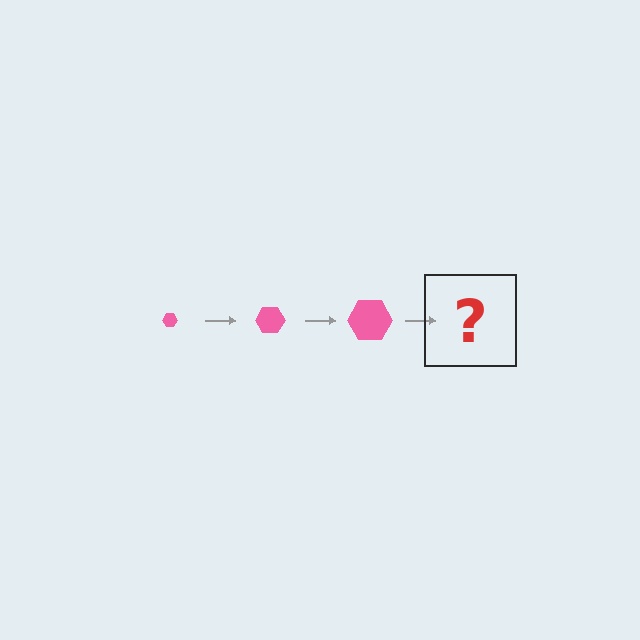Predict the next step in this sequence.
The next step is a pink hexagon, larger than the previous one.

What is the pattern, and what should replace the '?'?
The pattern is that the hexagon gets progressively larger each step. The '?' should be a pink hexagon, larger than the previous one.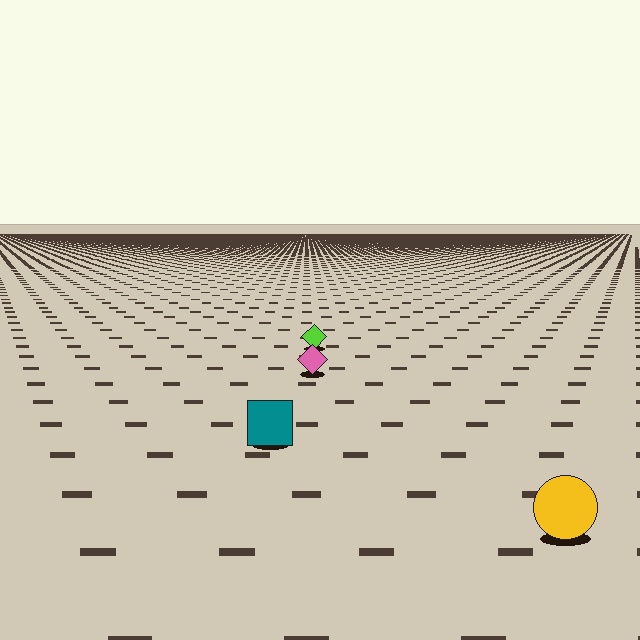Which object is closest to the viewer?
The yellow circle is closest. The texture marks near it are larger and more spread out.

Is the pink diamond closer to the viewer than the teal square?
No. The teal square is closer — you can tell from the texture gradient: the ground texture is coarser near it.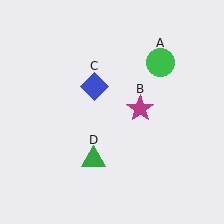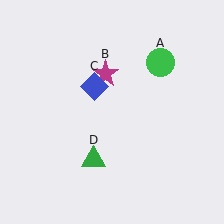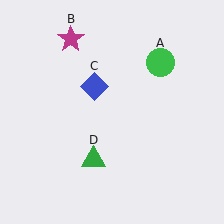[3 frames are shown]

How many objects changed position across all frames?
1 object changed position: magenta star (object B).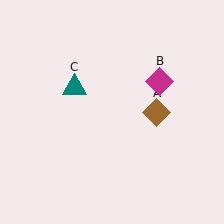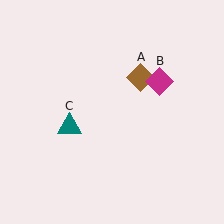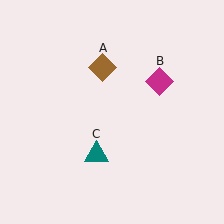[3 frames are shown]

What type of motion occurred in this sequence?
The brown diamond (object A), teal triangle (object C) rotated counterclockwise around the center of the scene.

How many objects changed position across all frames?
2 objects changed position: brown diamond (object A), teal triangle (object C).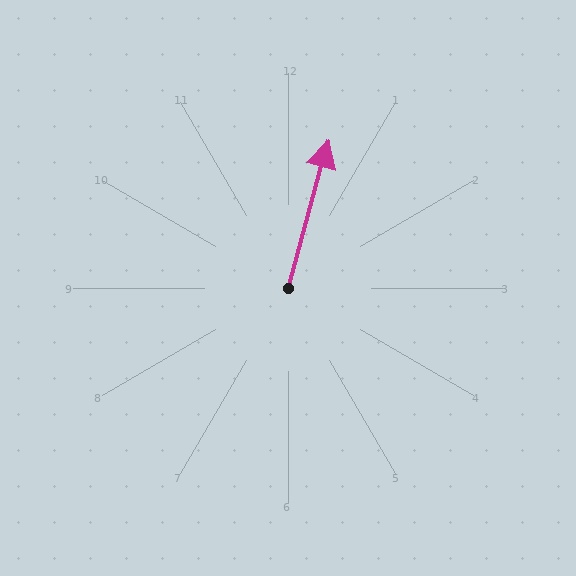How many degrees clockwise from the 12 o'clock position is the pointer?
Approximately 15 degrees.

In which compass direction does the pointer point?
North.